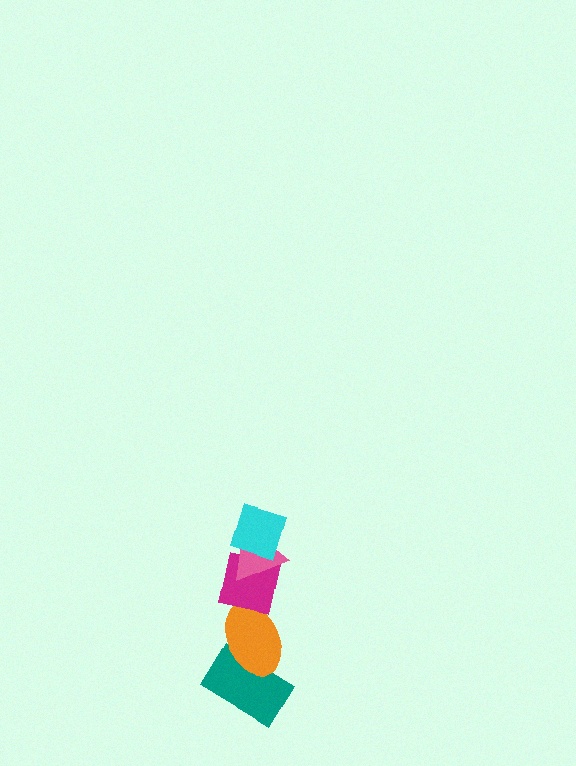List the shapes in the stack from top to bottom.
From top to bottom: the cyan diamond, the pink triangle, the magenta square, the orange ellipse, the teal rectangle.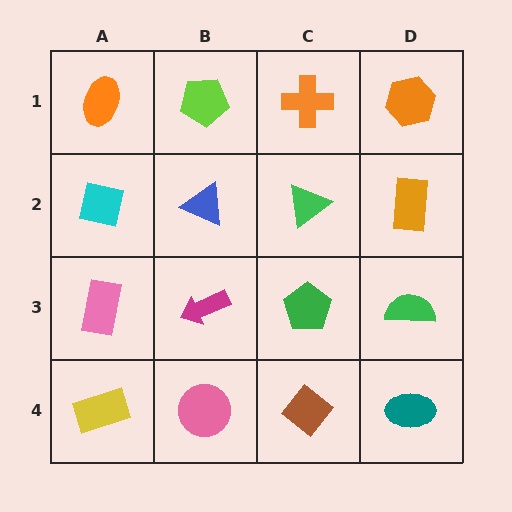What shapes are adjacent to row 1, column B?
A blue triangle (row 2, column B), an orange ellipse (row 1, column A), an orange cross (row 1, column C).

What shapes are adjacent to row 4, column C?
A green pentagon (row 3, column C), a pink circle (row 4, column B), a teal ellipse (row 4, column D).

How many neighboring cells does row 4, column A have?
2.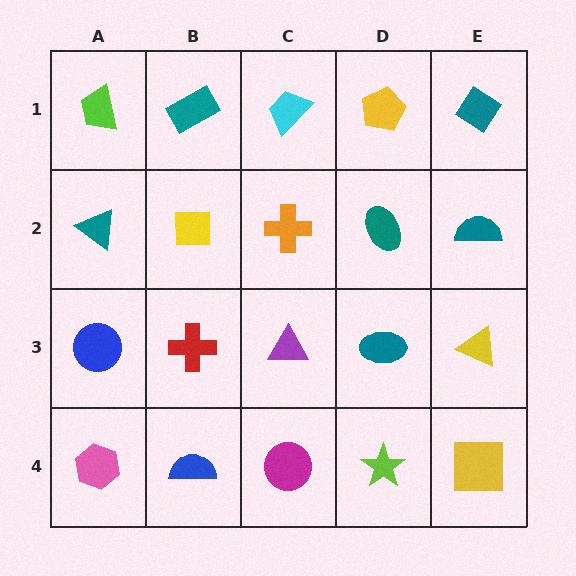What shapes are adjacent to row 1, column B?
A yellow square (row 2, column B), a lime trapezoid (row 1, column A), a cyan trapezoid (row 1, column C).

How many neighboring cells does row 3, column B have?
4.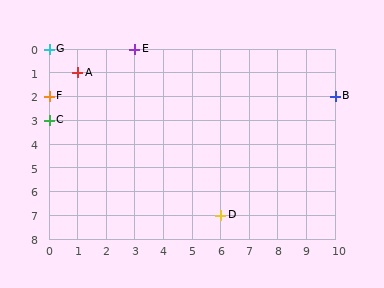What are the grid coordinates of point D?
Point D is at grid coordinates (6, 7).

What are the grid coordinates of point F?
Point F is at grid coordinates (0, 2).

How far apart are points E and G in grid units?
Points E and G are 3 columns apart.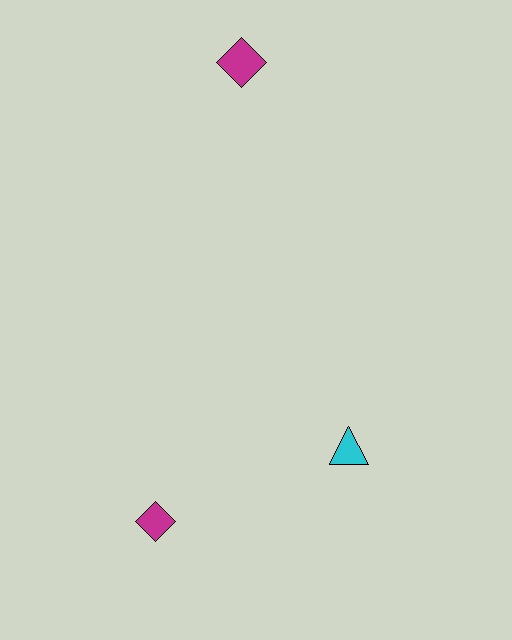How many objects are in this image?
There are 3 objects.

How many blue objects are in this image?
There are no blue objects.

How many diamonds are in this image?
There are 2 diamonds.